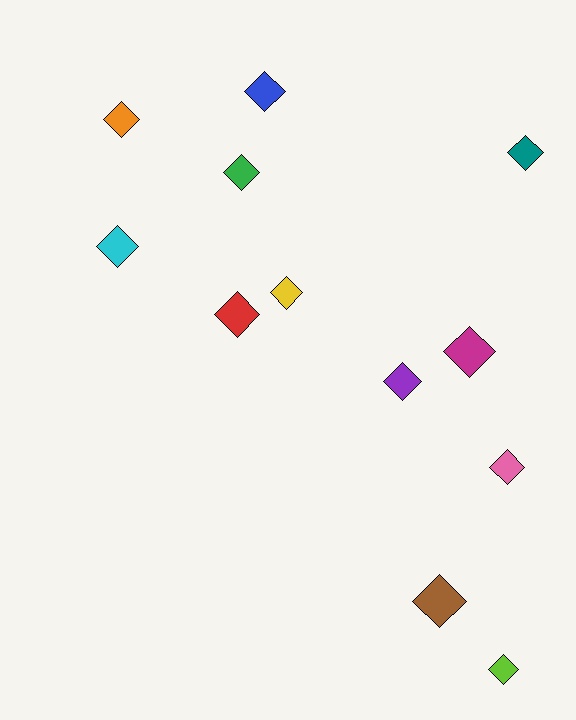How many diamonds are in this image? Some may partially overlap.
There are 12 diamonds.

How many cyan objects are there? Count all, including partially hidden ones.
There is 1 cyan object.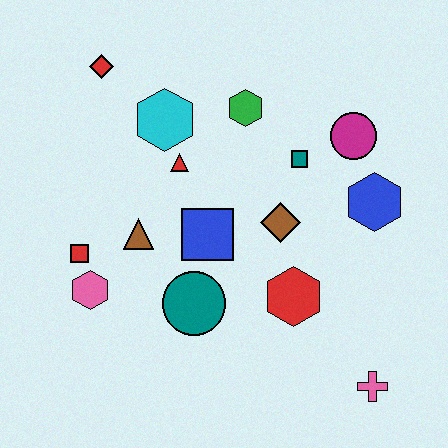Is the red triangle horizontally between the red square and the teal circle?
Yes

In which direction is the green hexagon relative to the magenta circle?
The green hexagon is to the left of the magenta circle.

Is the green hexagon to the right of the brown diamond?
No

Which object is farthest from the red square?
The pink cross is farthest from the red square.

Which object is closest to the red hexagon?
The brown diamond is closest to the red hexagon.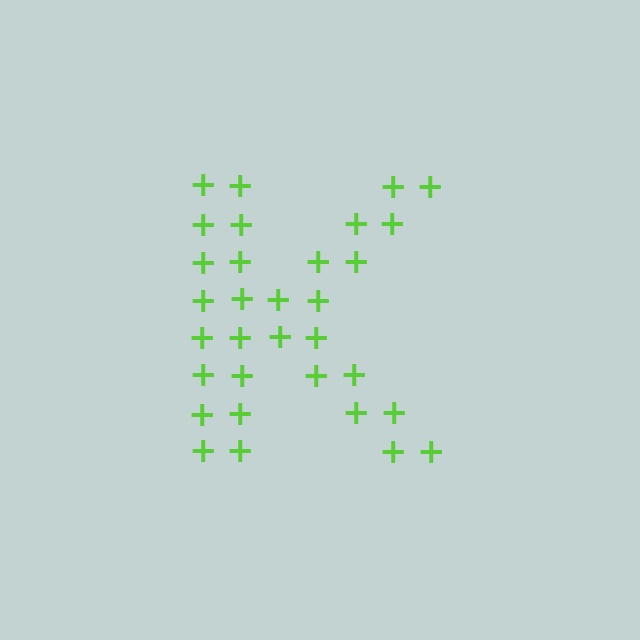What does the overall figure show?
The overall figure shows the letter K.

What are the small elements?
The small elements are plus signs.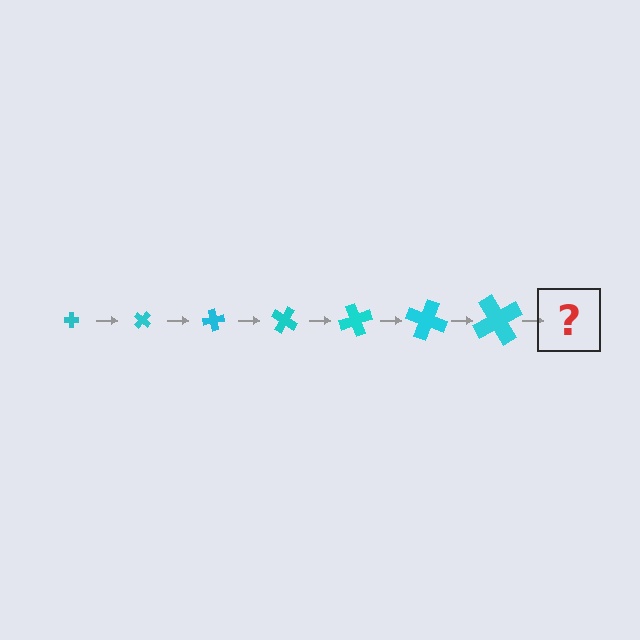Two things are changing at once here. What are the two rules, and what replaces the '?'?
The two rules are that the cross grows larger each step and it rotates 40 degrees each step. The '?' should be a cross, larger than the previous one and rotated 280 degrees from the start.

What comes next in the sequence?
The next element should be a cross, larger than the previous one and rotated 280 degrees from the start.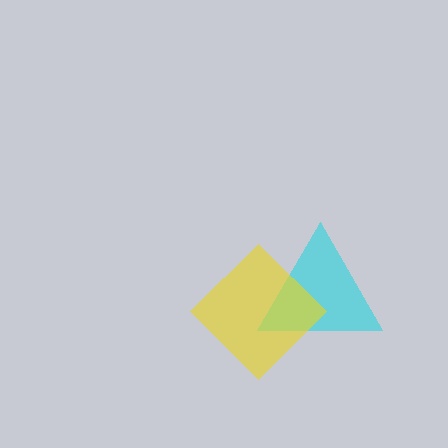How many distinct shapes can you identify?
There are 2 distinct shapes: a cyan triangle, a yellow diamond.